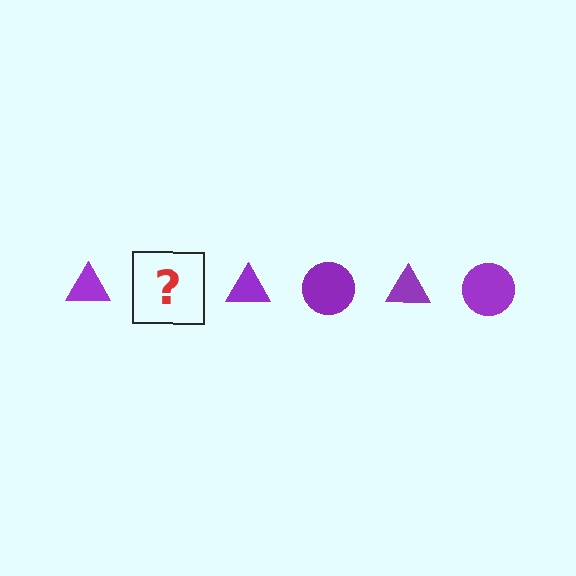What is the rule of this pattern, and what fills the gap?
The rule is that the pattern cycles through triangle, circle shapes in purple. The gap should be filled with a purple circle.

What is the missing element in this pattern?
The missing element is a purple circle.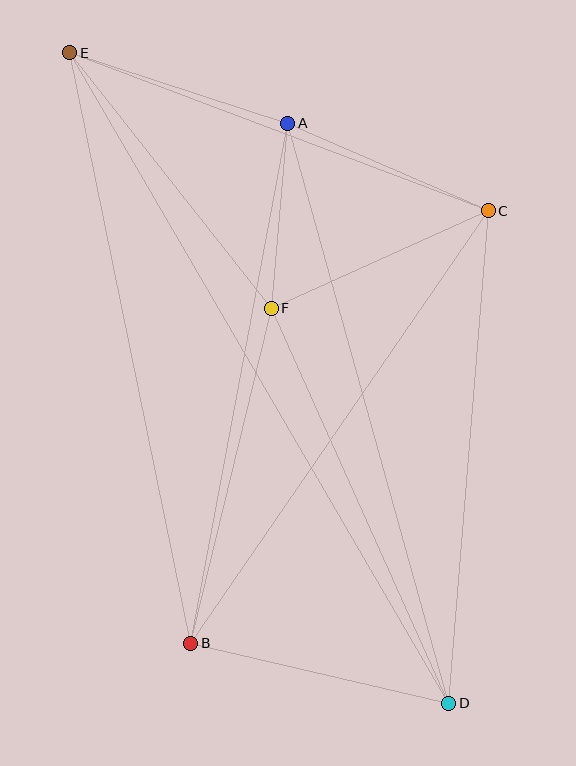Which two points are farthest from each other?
Points D and E are farthest from each other.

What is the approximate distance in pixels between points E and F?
The distance between E and F is approximately 326 pixels.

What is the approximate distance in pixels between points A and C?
The distance between A and C is approximately 219 pixels.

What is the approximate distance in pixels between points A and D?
The distance between A and D is approximately 602 pixels.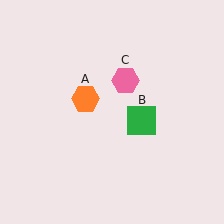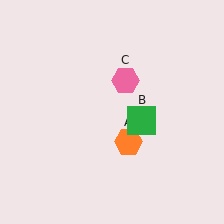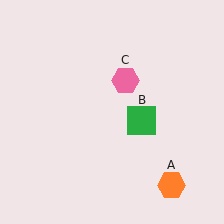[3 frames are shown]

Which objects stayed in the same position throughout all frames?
Green square (object B) and pink hexagon (object C) remained stationary.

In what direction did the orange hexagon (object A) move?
The orange hexagon (object A) moved down and to the right.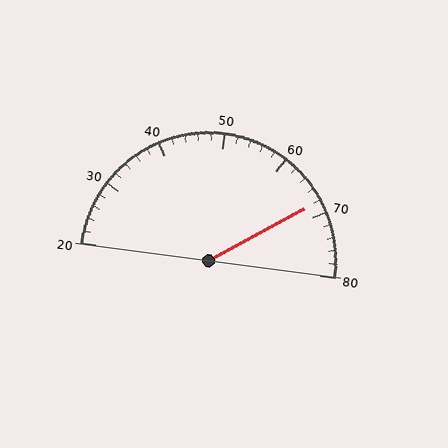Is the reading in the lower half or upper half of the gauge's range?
The reading is in the upper half of the range (20 to 80).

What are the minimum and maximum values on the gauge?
The gauge ranges from 20 to 80.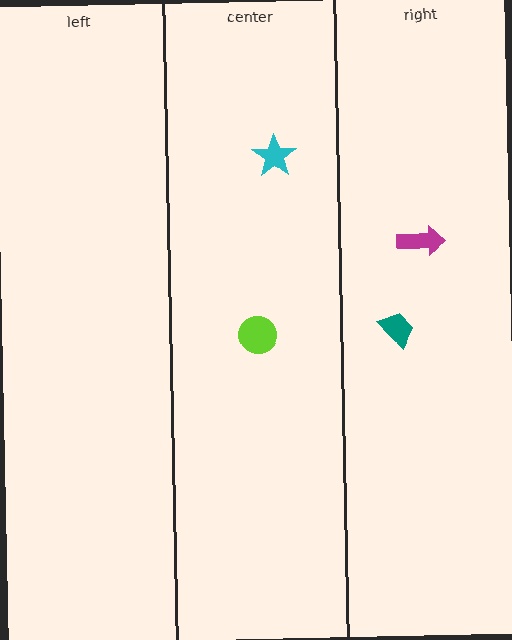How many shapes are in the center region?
2.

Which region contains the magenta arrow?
The right region.